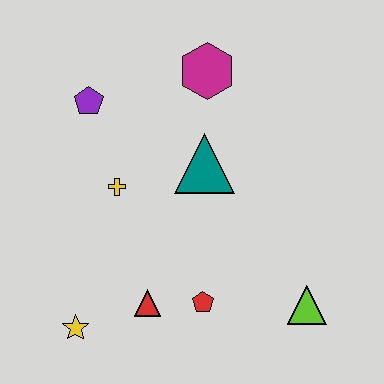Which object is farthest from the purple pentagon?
The lime triangle is farthest from the purple pentagon.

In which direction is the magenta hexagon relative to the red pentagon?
The magenta hexagon is above the red pentagon.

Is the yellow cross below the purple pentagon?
Yes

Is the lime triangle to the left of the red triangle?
No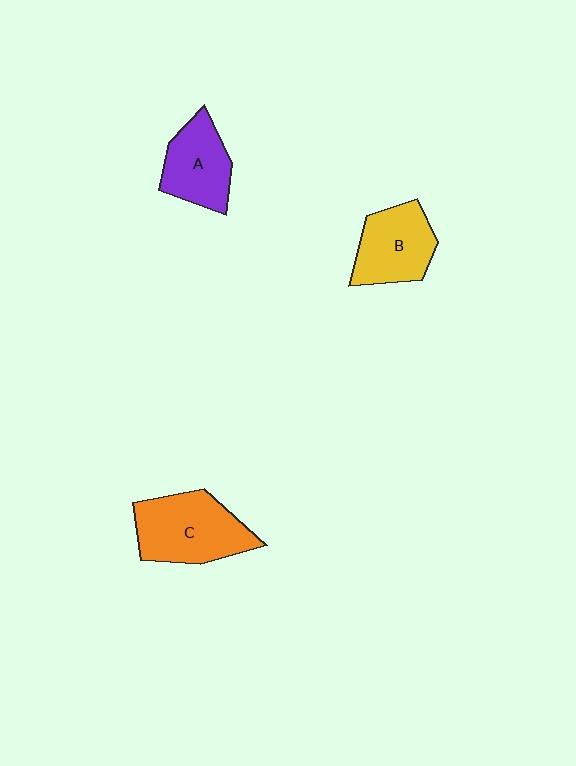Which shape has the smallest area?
Shape A (purple).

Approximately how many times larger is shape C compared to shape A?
Approximately 1.4 times.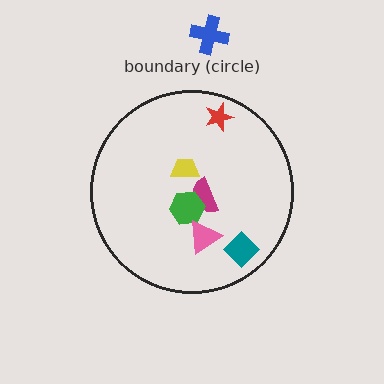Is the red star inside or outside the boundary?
Inside.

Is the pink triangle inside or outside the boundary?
Inside.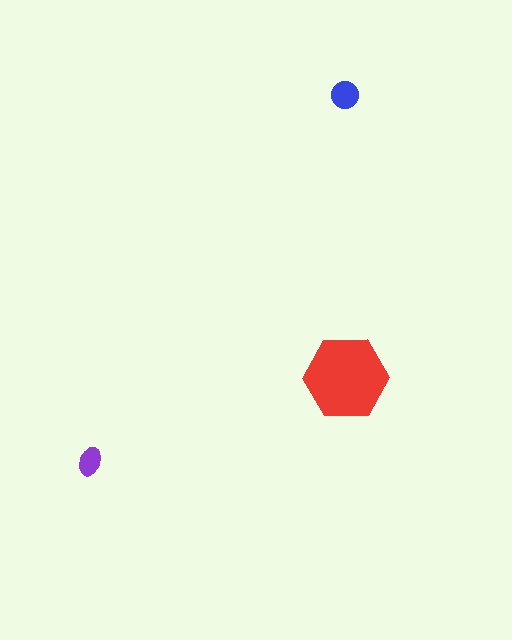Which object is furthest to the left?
The purple ellipse is leftmost.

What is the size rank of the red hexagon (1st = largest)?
1st.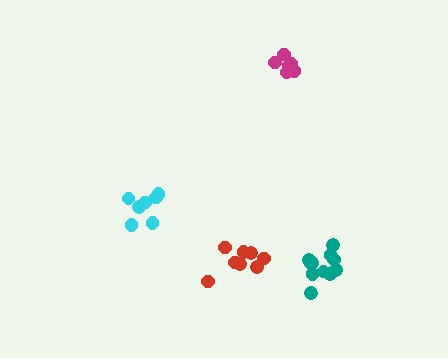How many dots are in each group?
Group 1: 8 dots, Group 2: 11 dots, Group 3: 7 dots, Group 4: 7 dots (33 total).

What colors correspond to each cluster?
The clusters are colored: red, teal, cyan, magenta.